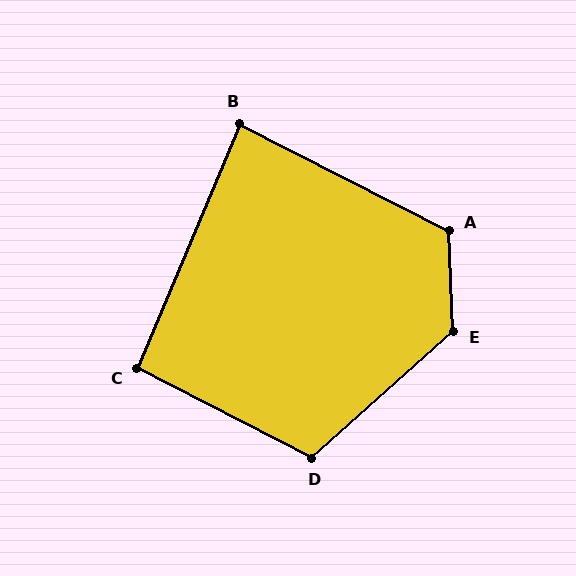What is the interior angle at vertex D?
Approximately 111 degrees (obtuse).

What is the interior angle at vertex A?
Approximately 119 degrees (obtuse).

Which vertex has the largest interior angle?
E, at approximately 129 degrees.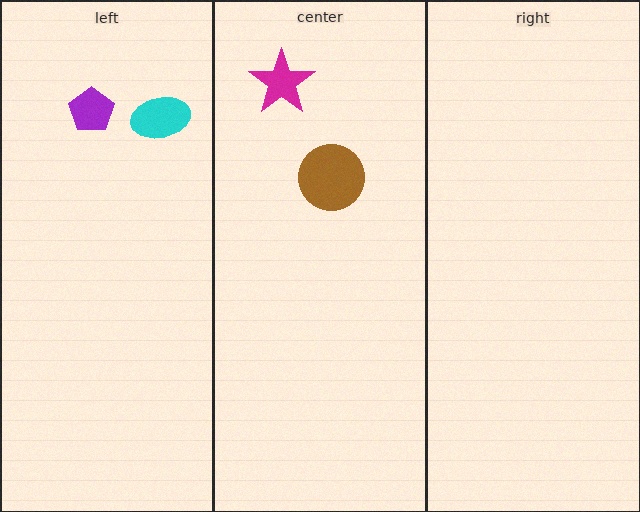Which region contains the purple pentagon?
The left region.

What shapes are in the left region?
The purple pentagon, the cyan ellipse.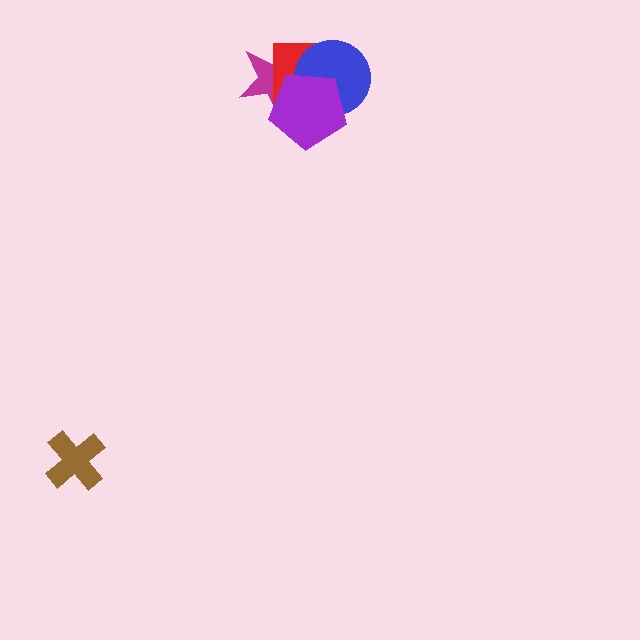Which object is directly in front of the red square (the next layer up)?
The blue circle is directly in front of the red square.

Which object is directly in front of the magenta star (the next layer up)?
The red square is directly in front of the magenta star.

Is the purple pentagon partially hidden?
No, no other shape covers it.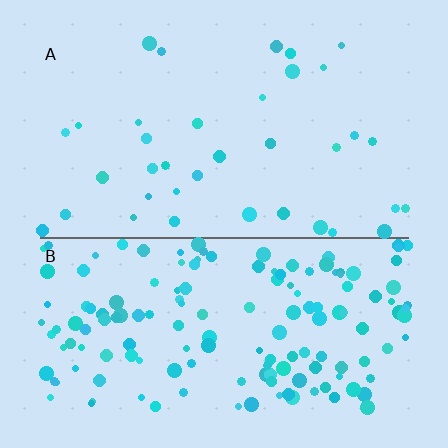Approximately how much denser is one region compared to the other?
Approximately 4.1× — region B over region A.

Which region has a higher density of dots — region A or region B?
B (the bottom).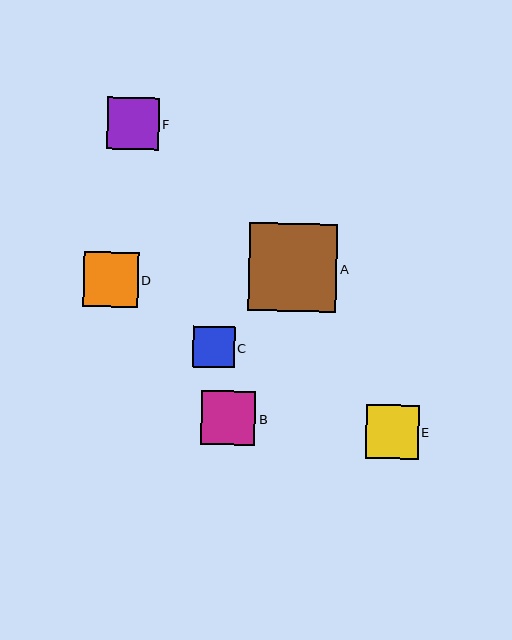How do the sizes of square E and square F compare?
Square E and square F are approximately the same size.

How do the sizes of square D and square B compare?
Square D and square B are approximately the same size.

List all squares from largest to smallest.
From largest to smallest: A, D, B, E, F, C.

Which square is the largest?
Square A is the largest with a size of approximately 89 pixels.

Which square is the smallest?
Square C is the smallest with a size of approximately 42 pixels.